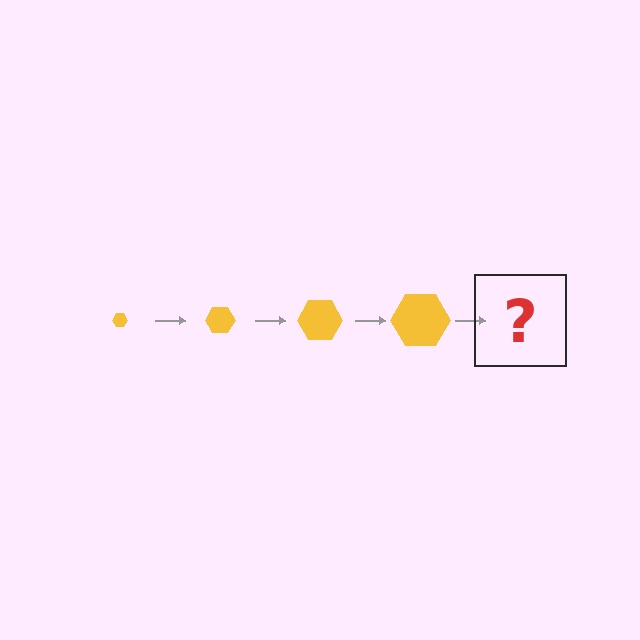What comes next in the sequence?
The next element should be a yellow hexagon, larger than the previous one.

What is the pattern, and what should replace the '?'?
The pattern is that the hexagon gets progressively larger each step. The '?' should be a yellow hexagon, larger than the previous one.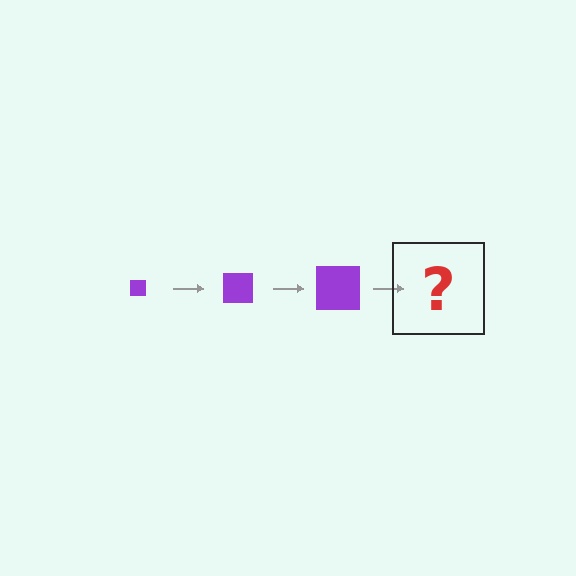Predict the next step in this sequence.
The next step is a purple square, larger than the previous one.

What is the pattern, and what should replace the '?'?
The pattern is that the square gets progressively larger each step. The '?' should be a purple square, larger than the previous one.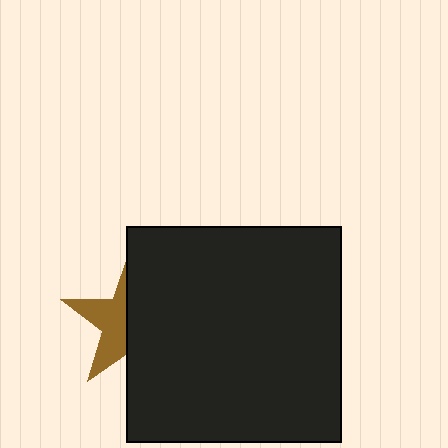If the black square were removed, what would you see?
You would see the complete brown star.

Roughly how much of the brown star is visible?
A small part of it is visible (roughly 42%).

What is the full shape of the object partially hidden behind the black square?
The partially hidden object is a brown star.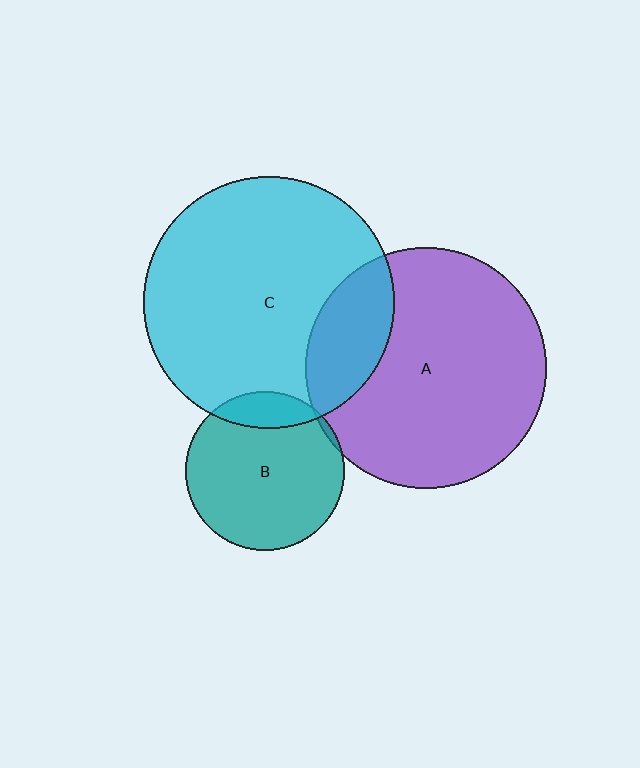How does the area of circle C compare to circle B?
Approximately 2.5 times.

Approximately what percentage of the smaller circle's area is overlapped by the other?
Approximately 5%.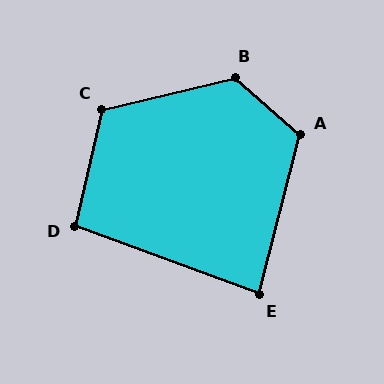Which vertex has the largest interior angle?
B, at approximately 125 degrees.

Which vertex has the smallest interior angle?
E, at approximately 84 degrees.